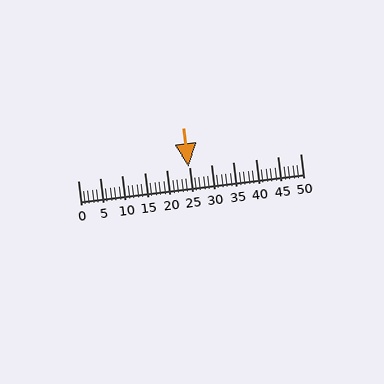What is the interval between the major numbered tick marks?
The major tick marks are spaced 5 units apart.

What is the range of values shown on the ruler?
The ruler shows values from 0 to 50.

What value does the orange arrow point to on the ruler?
The orange arrow points to approximately 25.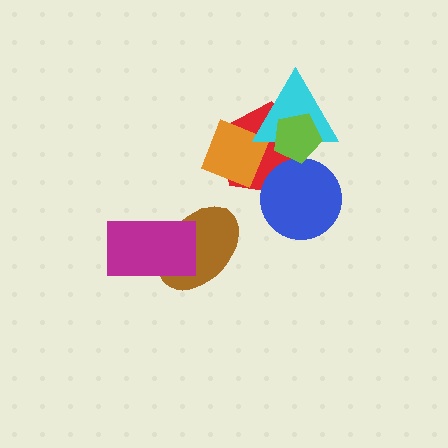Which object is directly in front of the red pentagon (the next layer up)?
The blue circle is directly in front of the red pentagon.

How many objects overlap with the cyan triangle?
2 objects overlap with the cyan triangle.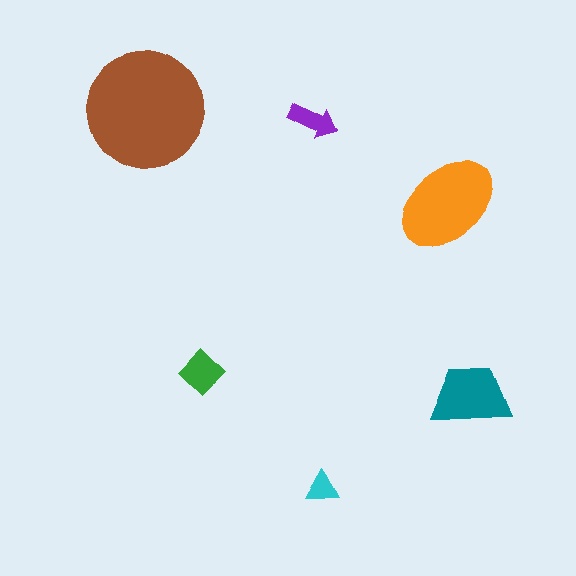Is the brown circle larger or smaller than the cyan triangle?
Larger.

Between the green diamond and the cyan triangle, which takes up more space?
The green diamond.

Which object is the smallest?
The cyan triangle.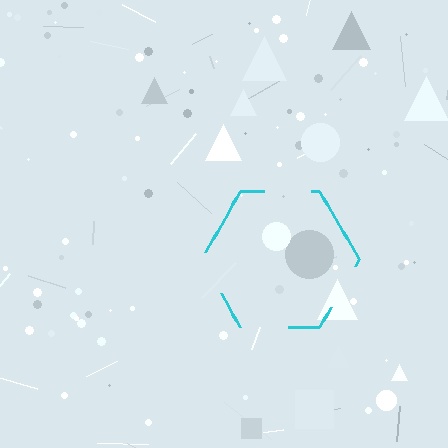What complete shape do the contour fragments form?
The contour fragments form a hexagon.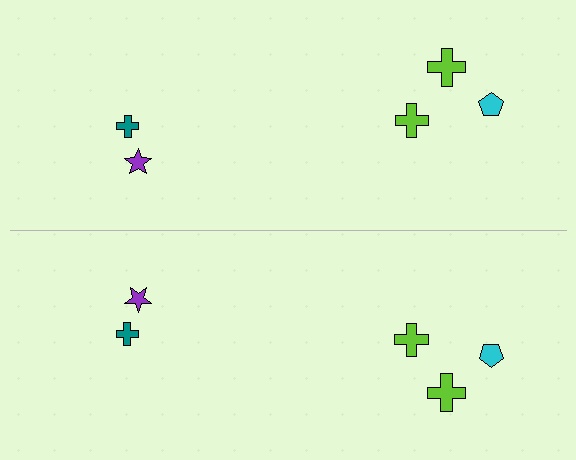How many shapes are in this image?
There are 10 shapes in this image.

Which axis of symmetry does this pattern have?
The pattern has a horizontal axis of symmetry running through the center of the image.